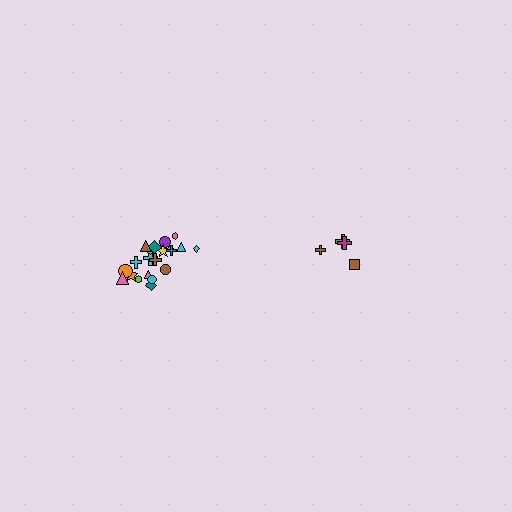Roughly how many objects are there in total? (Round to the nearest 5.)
Roughly 25 objects in total.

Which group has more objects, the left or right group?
The left group.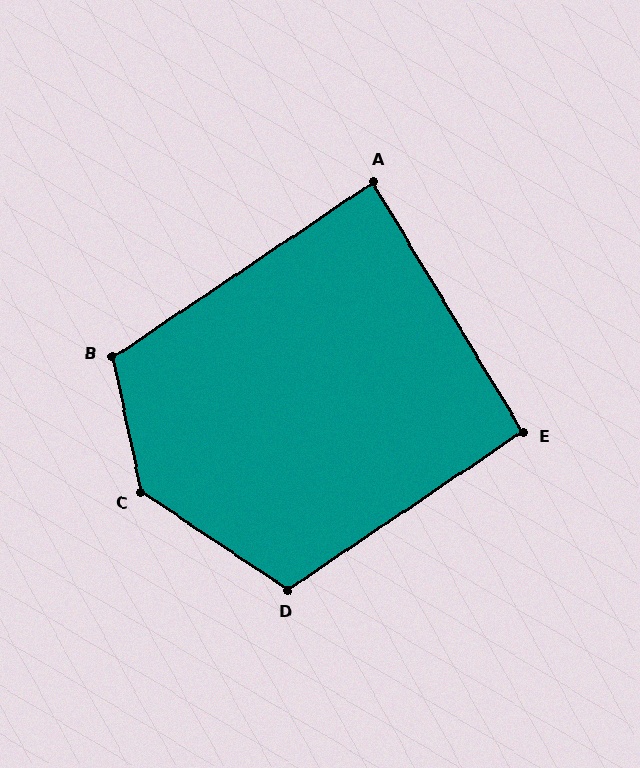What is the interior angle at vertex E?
Approximately 93 degrees (approximately right).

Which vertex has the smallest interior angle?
A, at approximately 87 degrees.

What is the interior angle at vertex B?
Approximately 112 degrees (obtuse).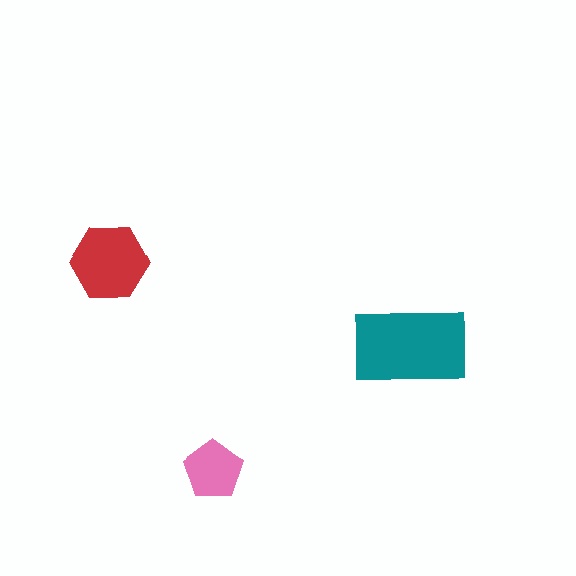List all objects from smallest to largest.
The pink pentagon, the red hexagon, the teal rectangle.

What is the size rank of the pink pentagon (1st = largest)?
3rd.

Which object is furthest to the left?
The red hexagon is leftmost.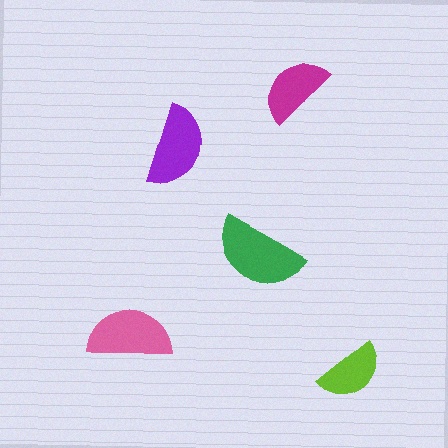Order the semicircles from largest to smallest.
the green one, the pink one, the purple one, the magenta one, the lime one.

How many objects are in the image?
There are 5 objects in the image.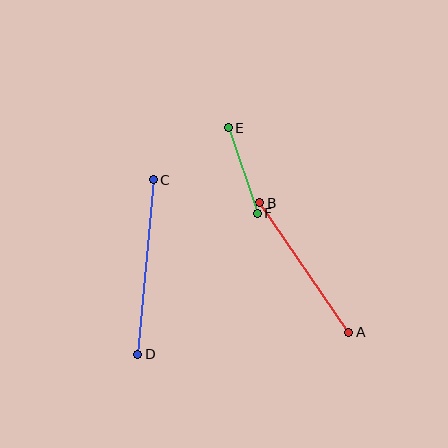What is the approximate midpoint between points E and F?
The midpoint is at approximately (243, 171) pixels.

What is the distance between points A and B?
The distance is approximately 157 pixels.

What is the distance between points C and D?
The distance is approximately 175 pixels.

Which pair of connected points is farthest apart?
Points C and D are farthest apart.